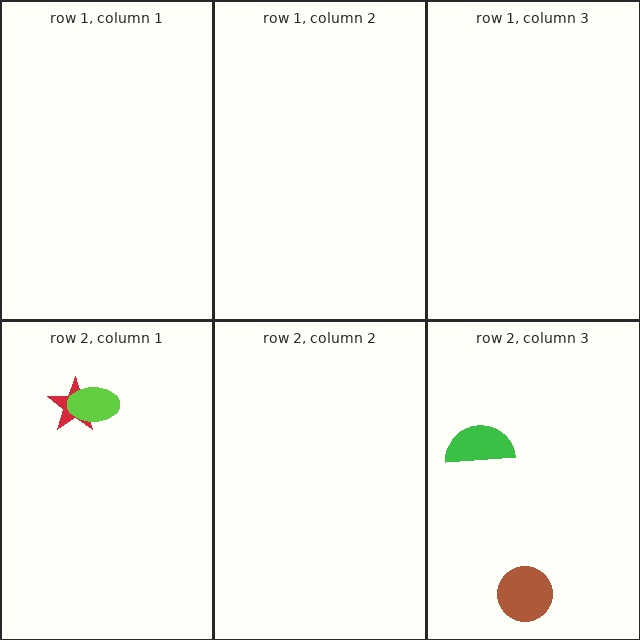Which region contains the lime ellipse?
The row 2, column 1 region.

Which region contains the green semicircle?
The row 2, column 3 region.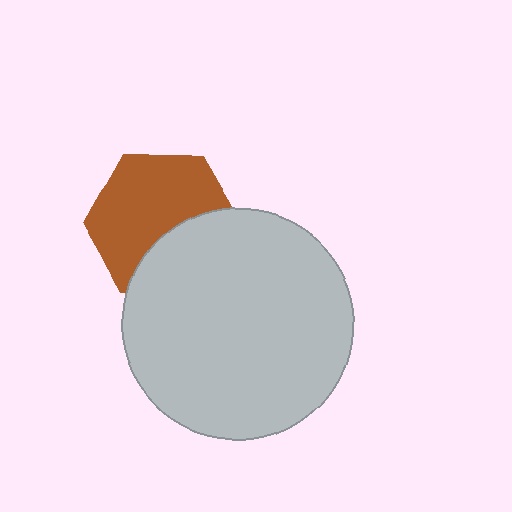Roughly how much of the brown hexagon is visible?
About half of it is visible (roughly 64%).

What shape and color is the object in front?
The object in front is a light gray circle.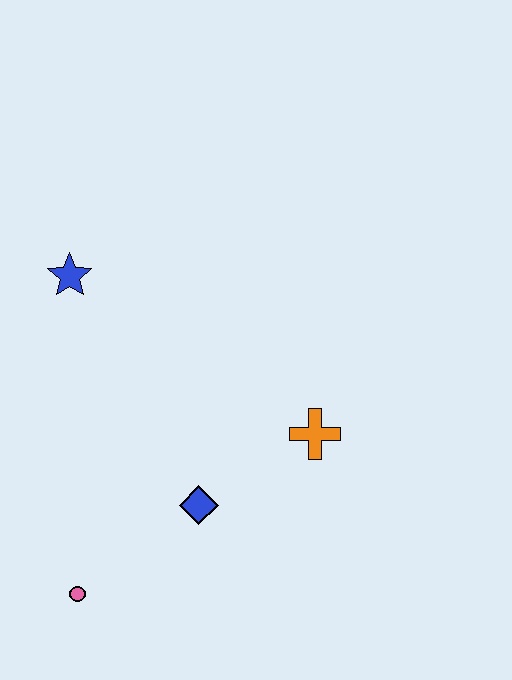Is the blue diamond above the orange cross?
No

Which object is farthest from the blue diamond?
The blue star is farthest from the blue diamond.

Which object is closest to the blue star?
The blue diamond is closest to the blue star.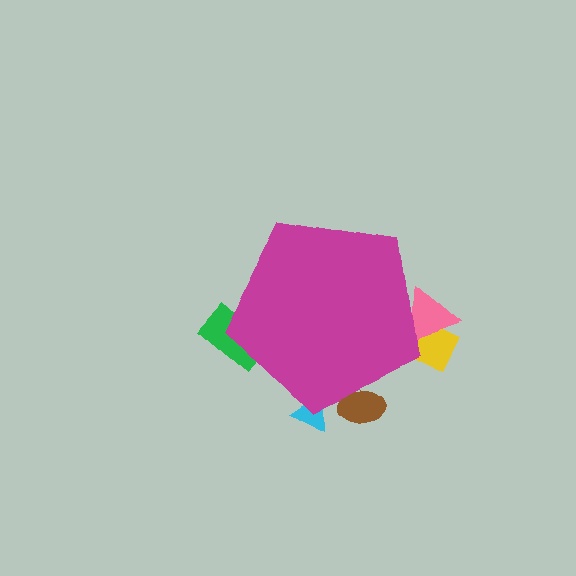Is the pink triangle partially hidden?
Yes, the pink triangle is partially hidden behind the magenta pentagon.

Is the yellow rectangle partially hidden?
Yes, the yellow rectangle is partially hidden behind the magenta pentagon.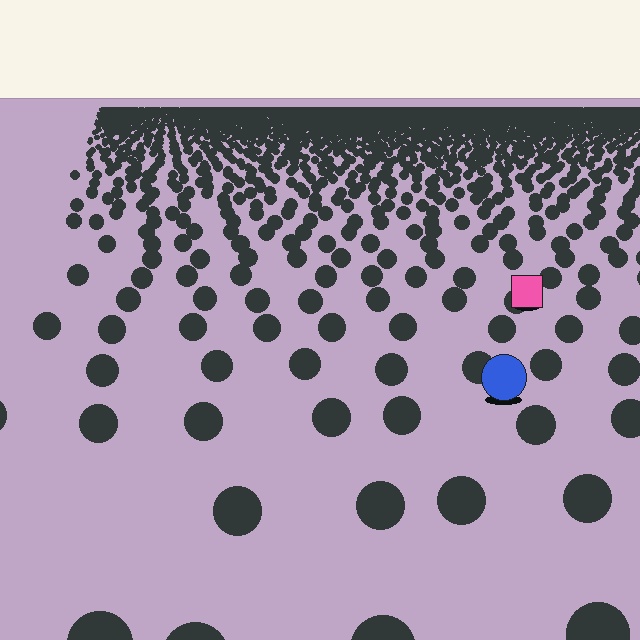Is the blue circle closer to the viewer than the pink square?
Yes. The blue circle is closer — you can tell from the texture gradient: the ground texture is coarser near it.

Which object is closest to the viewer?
The blue circle is closest. The texture marks near it are larger and more spread out.